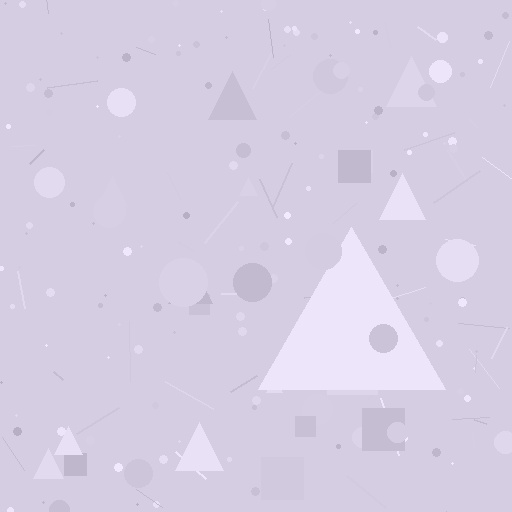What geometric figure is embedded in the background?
A triangle is embedded in the background.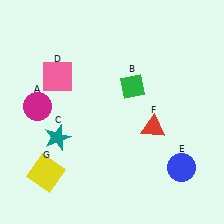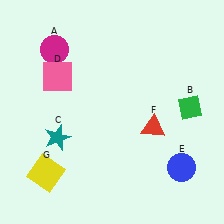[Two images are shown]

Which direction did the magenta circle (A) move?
The magenta circle (A) moved up.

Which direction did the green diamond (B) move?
The green diamond (B) moved right.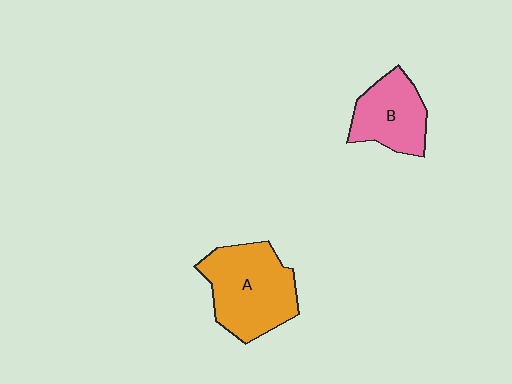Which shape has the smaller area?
Shape B (pink).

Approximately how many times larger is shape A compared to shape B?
Approximately 1.5 times.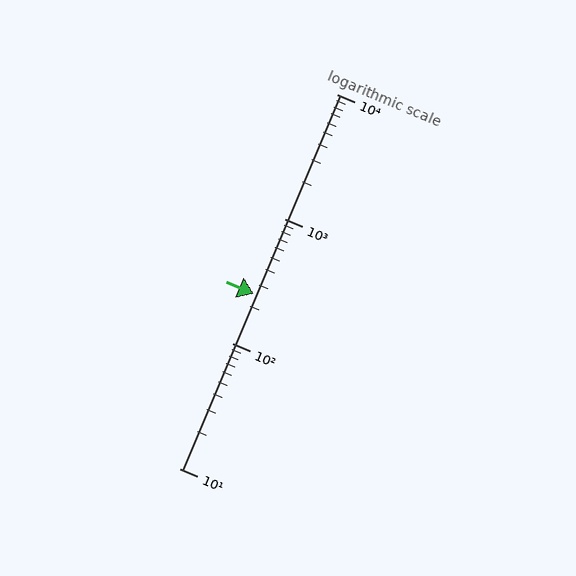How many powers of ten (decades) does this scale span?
The scale spans 3 decades, from 10 to 10000.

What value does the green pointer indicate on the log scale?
The pointer indicates approximately 250.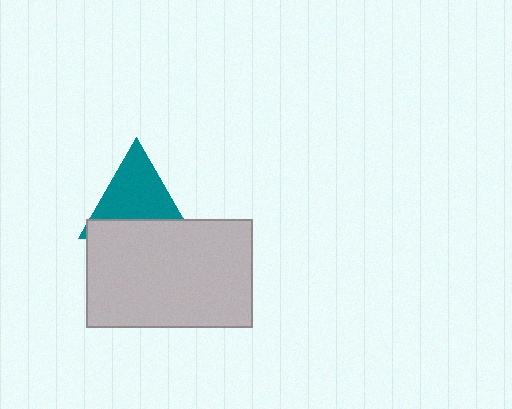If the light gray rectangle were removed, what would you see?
You would see the complete teal triangle.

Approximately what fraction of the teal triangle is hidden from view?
Roughly 34% of the teal triangle is hidden behind the light gray rectangle.